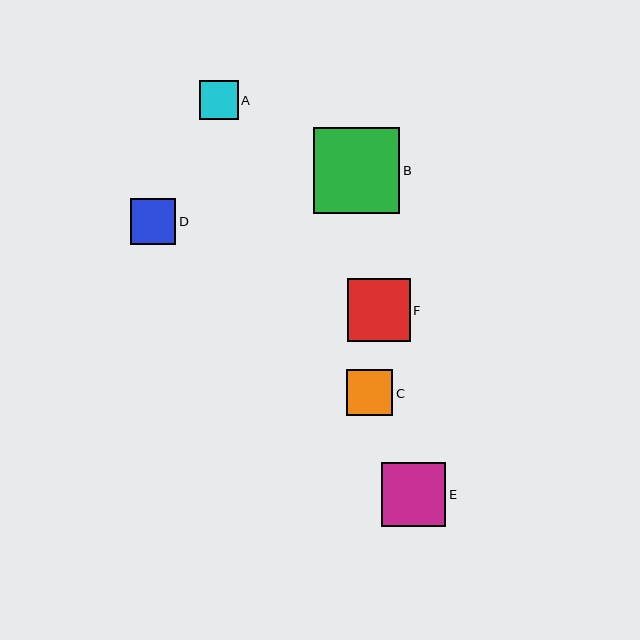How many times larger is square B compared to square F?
Square B is approximately 1.4 times the size of square F.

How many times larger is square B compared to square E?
Square B is approximately 1.3 times the size of square E.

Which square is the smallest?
Square A is the smallest with a size of approximately 39 pixels.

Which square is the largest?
Square B is the largest with a size of approximately 86 pixels.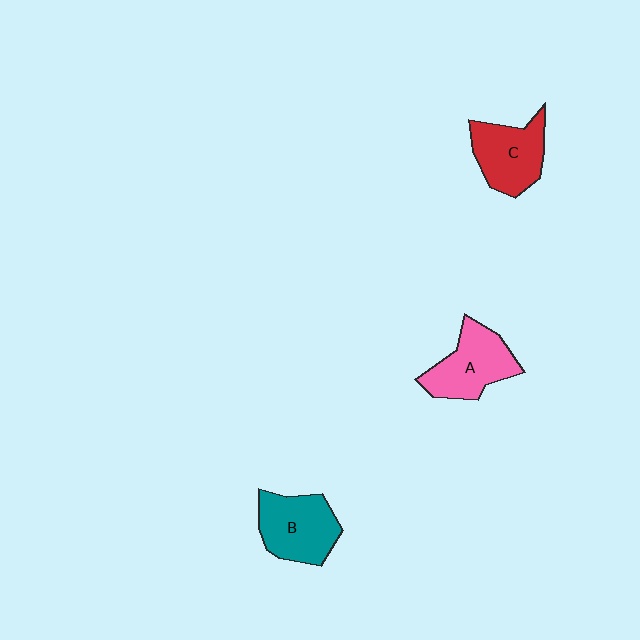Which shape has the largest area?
Shape B (teal).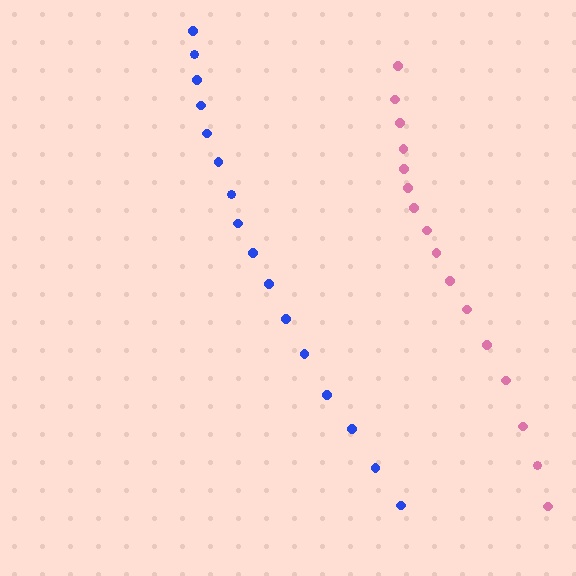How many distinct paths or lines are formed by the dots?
There are 2 distinct paths.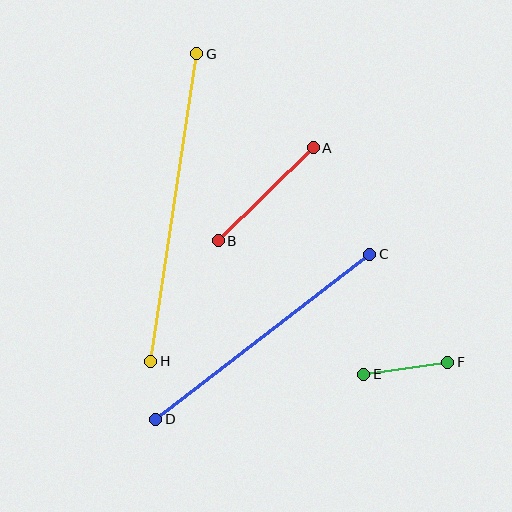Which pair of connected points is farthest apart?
Points G and H are farthest apart.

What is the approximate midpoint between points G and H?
The midpoint is at approximately (174, 208) pixels.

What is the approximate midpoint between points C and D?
The midpoint is at approximately (263, 337) pixels.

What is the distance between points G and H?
The distance is approximately 311 pixels.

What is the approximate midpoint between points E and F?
The midpoint is at approximately (406, 368) pixels.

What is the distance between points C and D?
The distance is approximately 270 pixels.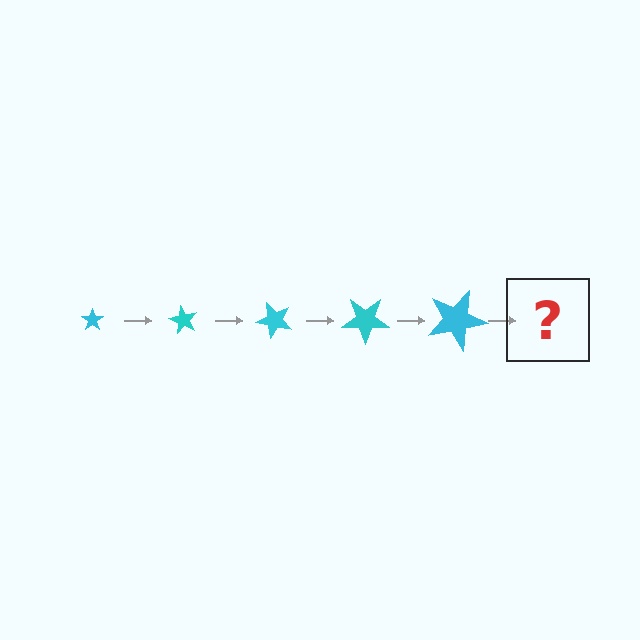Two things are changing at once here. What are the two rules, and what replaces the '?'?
The two rules are that the star grows larger each step and it rotates 60 degrees each step. The '?' should be a star, larger than the previous one and rotated 300 degrees from the start.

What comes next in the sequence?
The next element should be a star, larger than the previous one and rotated 300 degrees from the start.